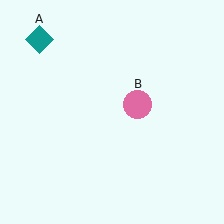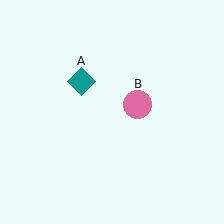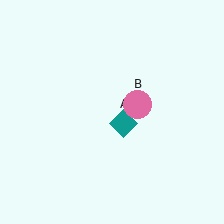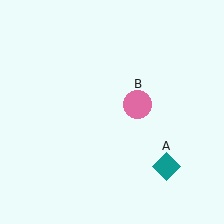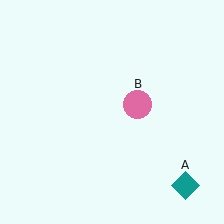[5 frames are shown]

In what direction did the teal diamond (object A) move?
The teal diamond (object A) moved down and to the right.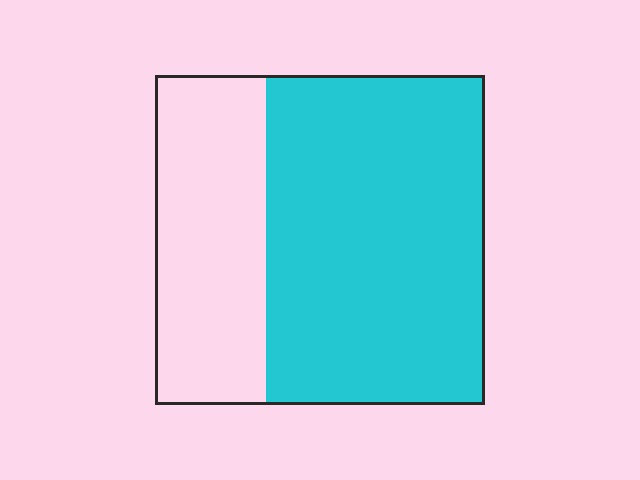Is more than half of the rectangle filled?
Yes.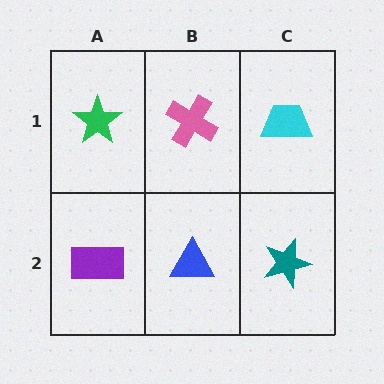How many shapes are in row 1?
3 shapes.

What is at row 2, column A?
A purple rectangle.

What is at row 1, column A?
A green star.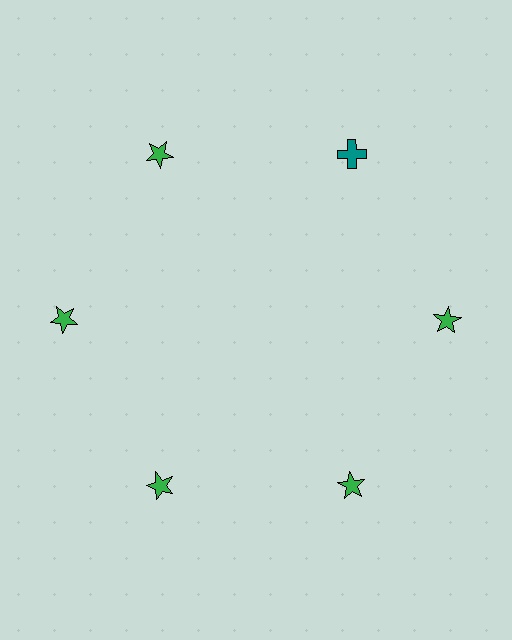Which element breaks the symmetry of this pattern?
The teal cross at roughly the 1 o'clock position breaks the symmetry. All other shapes are green stars.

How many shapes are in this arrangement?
There are 6 shapes arranged in a ring pattern.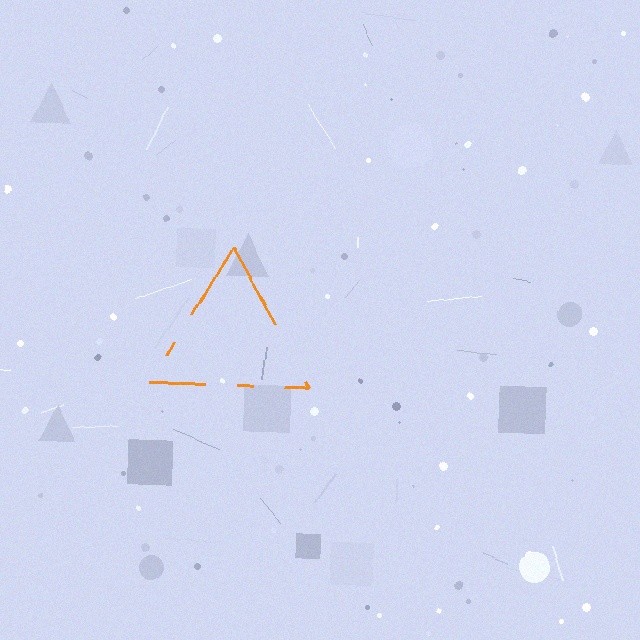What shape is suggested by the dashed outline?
The dashed outline suggests a triangle.